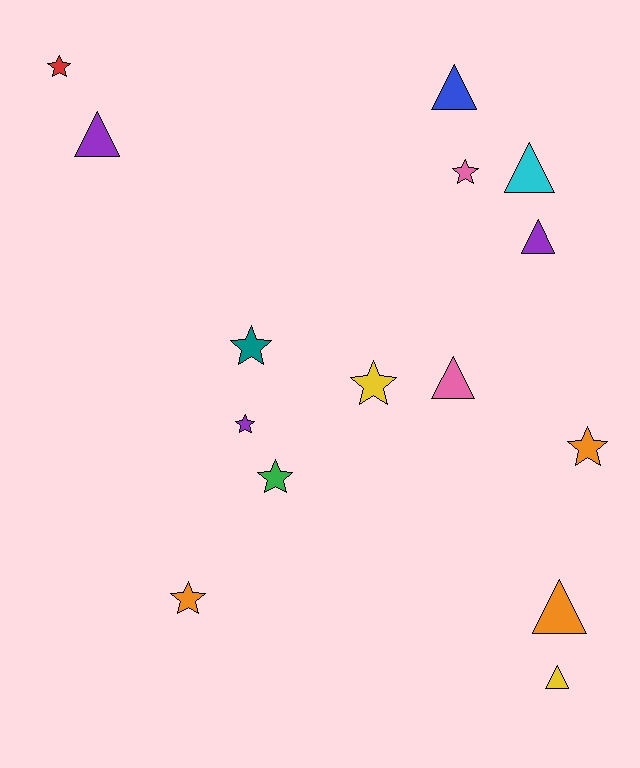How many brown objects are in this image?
There are no brown objects.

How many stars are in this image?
There are 8 stars.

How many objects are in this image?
There are 15 objects.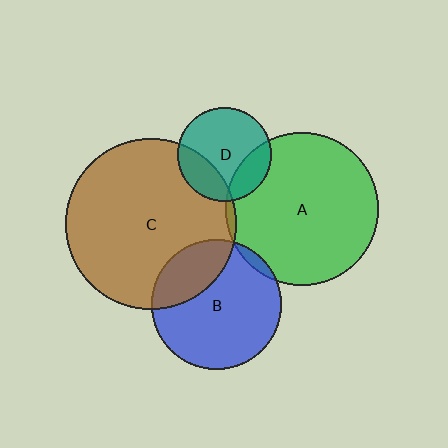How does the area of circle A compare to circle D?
Approximately 2.7 times.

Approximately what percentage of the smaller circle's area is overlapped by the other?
Approximately 25%.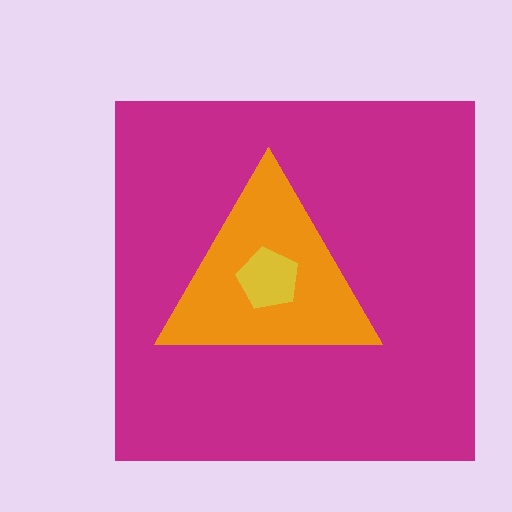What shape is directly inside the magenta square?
The orange triangle.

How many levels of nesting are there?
3.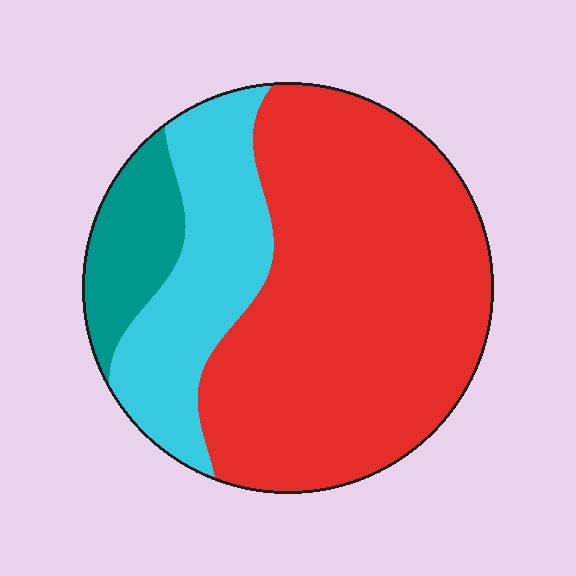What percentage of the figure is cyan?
Cyan covers about 25% of the figure.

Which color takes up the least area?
Teal, at roughly 10%.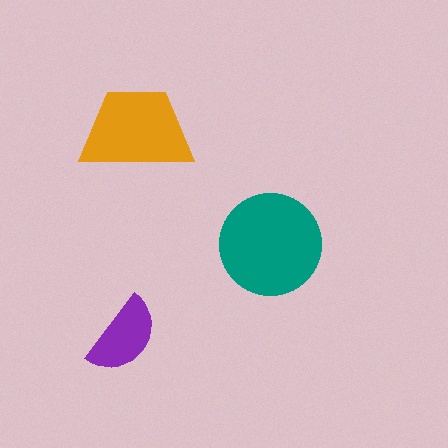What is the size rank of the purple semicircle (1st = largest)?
3rd.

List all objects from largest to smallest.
The teal circle, the orange trapezoid, the purple semicircle.